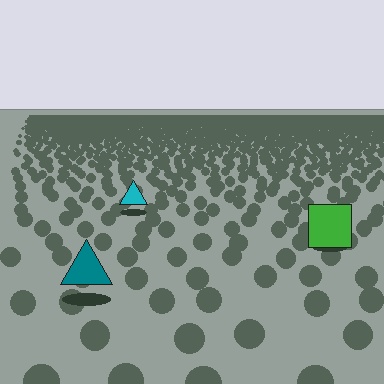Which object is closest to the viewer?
The teal triangle is closest. The texture marks near it are larger and more spread out.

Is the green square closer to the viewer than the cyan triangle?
Yes. The green square is closer — you can tell from the texture gradient: the ground texture is coarser near it.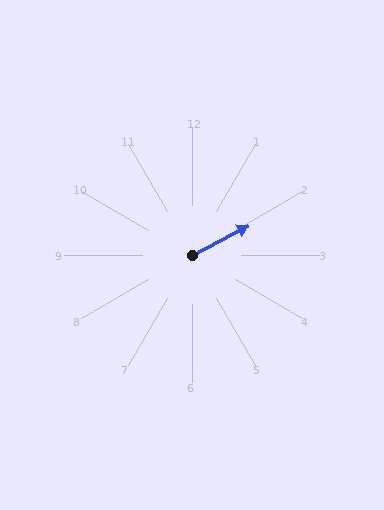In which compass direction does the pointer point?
Northeast.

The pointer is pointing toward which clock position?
Roughly 2 o'clock.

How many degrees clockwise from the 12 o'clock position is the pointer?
Approximately 62 degrees.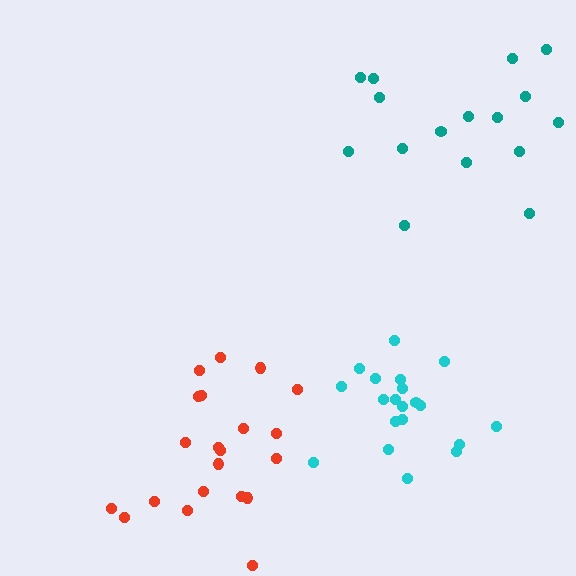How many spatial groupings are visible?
There are 3 spatial groupings.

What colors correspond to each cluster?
The clusters are colored: cyan, teal, red.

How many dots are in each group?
Group 1: 20 dots, Group 2: 16 dots, Group 3: 21 dots (57 total).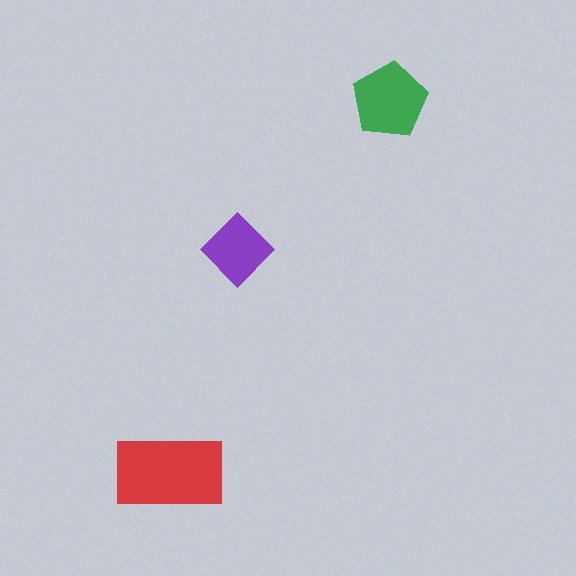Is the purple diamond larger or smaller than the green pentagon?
Smaller.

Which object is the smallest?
The purple diamond.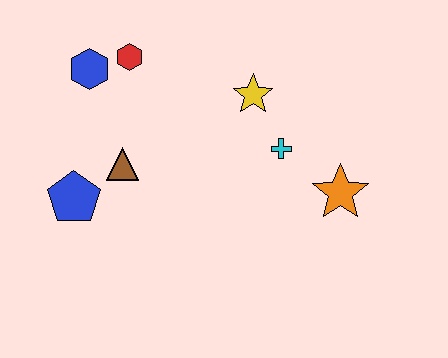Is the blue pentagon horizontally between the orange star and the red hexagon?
No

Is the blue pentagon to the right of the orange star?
No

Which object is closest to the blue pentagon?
The brown triangle is closest to the blue pentagon.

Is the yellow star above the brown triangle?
Yes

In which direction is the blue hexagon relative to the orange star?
The blue hexagon is to the left of the orange star.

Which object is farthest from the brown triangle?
The orange star is farthest from the brown triangle.